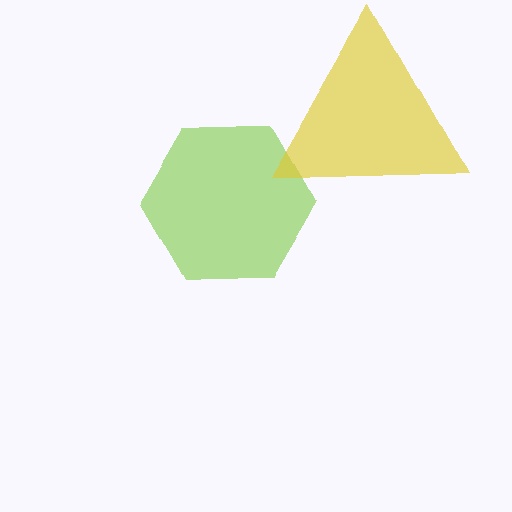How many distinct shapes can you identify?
There are 2 distinct shapes: a lime hexagon, a yellow triangle.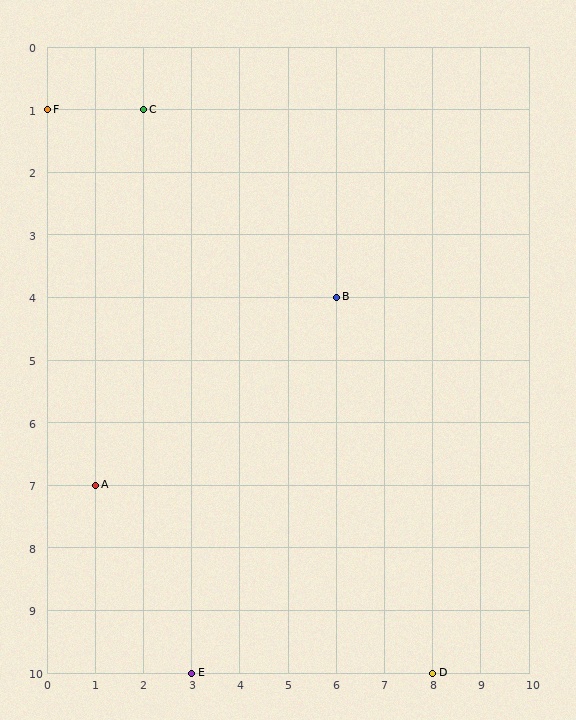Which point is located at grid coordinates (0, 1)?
Point F is at (0, 1).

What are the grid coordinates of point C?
Point C is at grid coordinates (2, 1).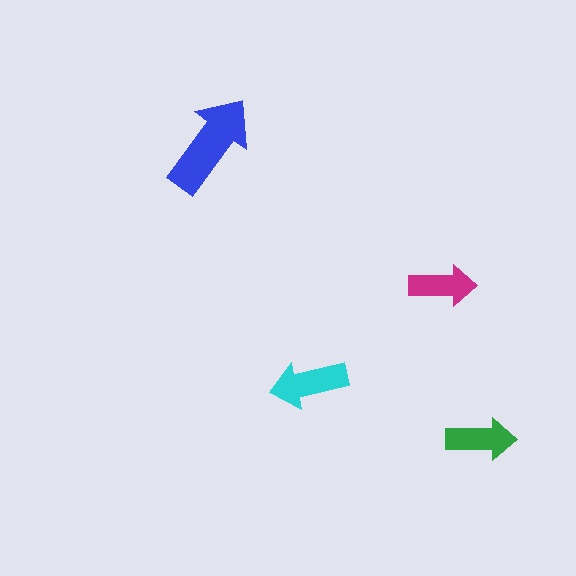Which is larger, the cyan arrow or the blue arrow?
The blue one.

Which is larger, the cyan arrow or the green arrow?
The cyan one.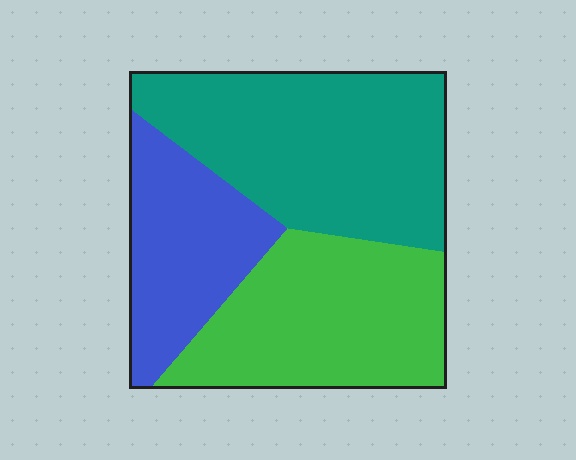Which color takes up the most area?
Teal, at roughly 40%.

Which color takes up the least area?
Blue, at roughly 25%.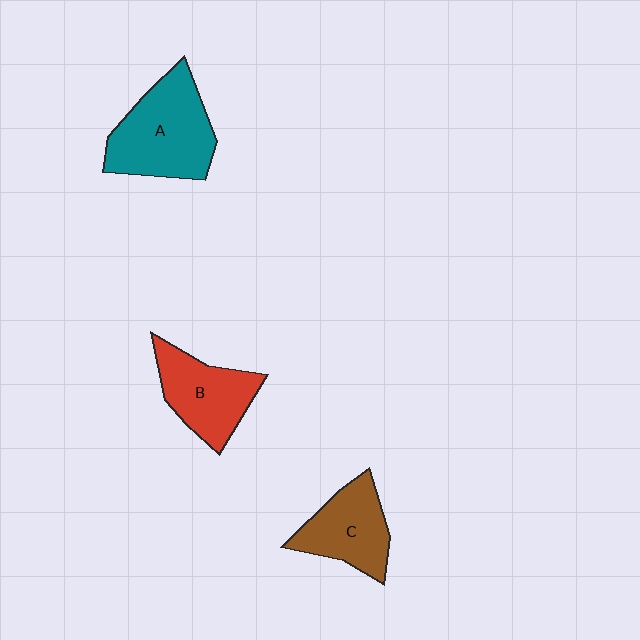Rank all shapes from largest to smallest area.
From largest to smallest: A (teal), B (red), C (brown).